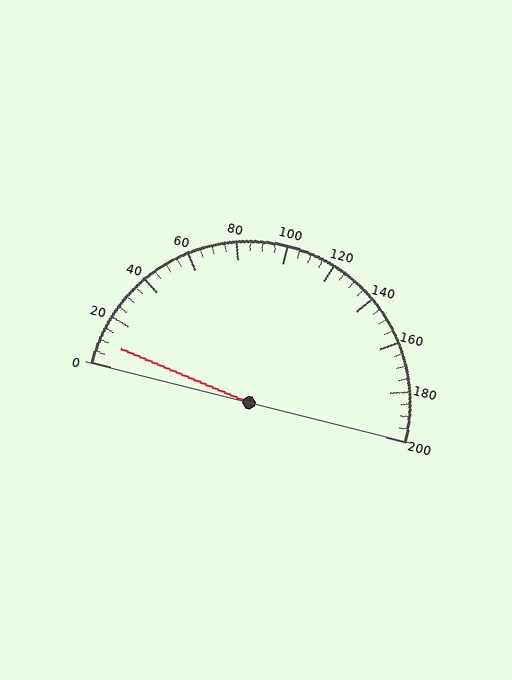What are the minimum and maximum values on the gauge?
The gauge ranges from 0 to 200.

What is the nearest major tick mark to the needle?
The nearest major tick mark is 0.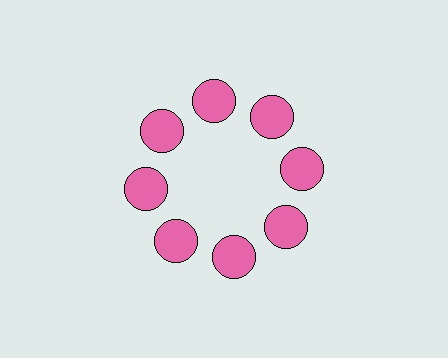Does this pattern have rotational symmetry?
Yes, this pattern has 8-fold rotational symmetry. It looks the same after rotating 45 degrees around the center.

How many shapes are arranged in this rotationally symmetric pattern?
There are 8 shapes, arranged in 8 groups of 1.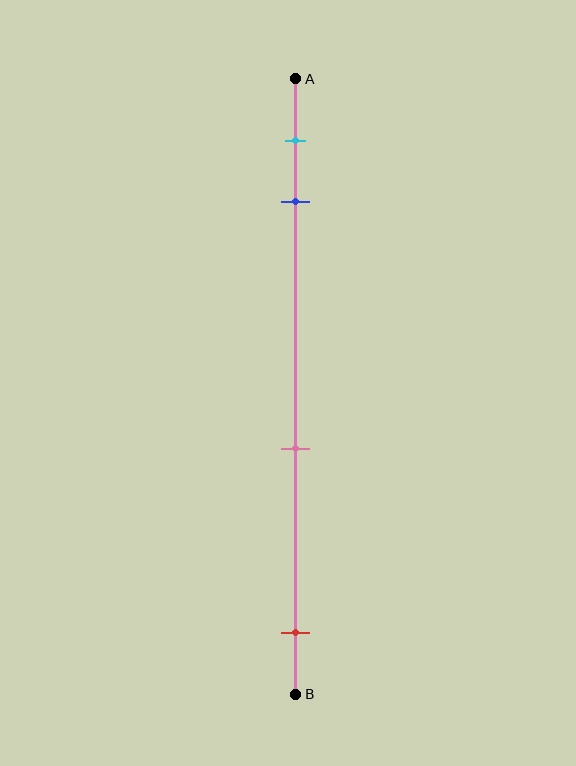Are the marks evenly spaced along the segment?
No, the marks are not evenly spaced.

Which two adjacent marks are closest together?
The cyan and blue marks are the closest adjacent pair.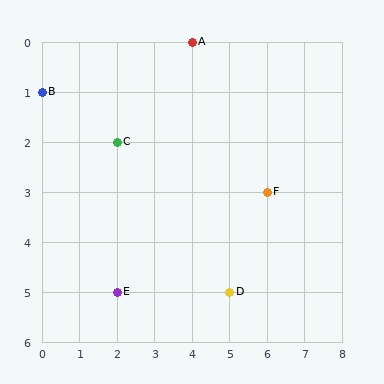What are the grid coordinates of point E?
Point E is at grid coordinates (2, 5).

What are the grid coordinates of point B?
Point B is at grid coordinates (0, 1).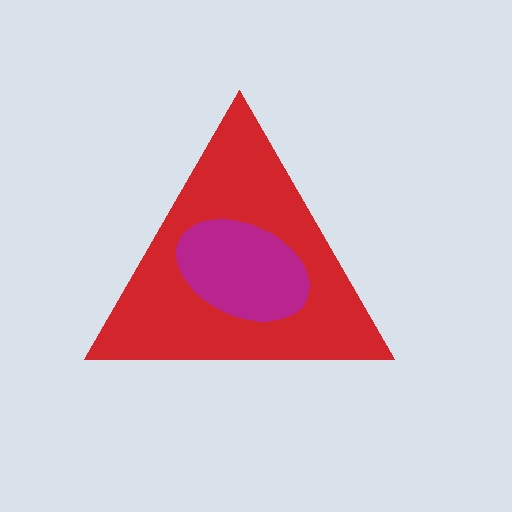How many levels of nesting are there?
2.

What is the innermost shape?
The magenta ellipse.